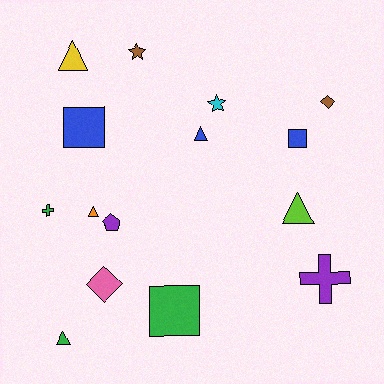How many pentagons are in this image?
There is 1 pentagon.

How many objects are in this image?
There are 15 objects.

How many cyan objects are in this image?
There is 1 cyan object.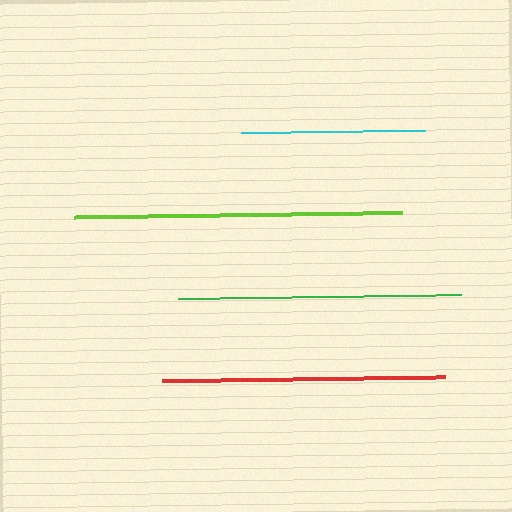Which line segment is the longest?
The lime line is the longest at approximately 328 pixels.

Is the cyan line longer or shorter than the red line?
The red line is longer than the cyan line.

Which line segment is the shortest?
The cyan line is the shortest at approximately 184 pixels.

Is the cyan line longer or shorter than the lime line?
The lime line is longer than the cyan line.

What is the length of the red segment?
The red segment is approximately 283 pixels long.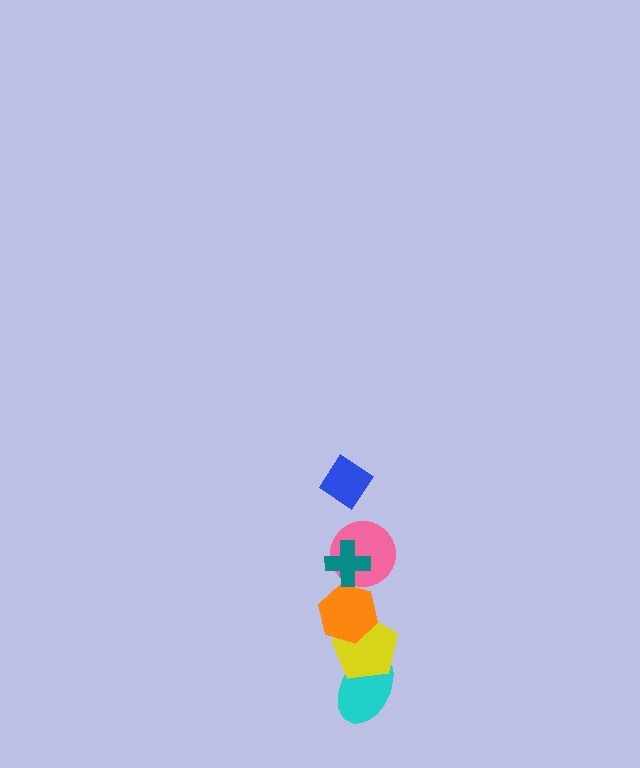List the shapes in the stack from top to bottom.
From top to bottom: the blue diamond, the teal cross, the pink circle, the orange hexagon, the yellow pentagon, the cyan ellipse.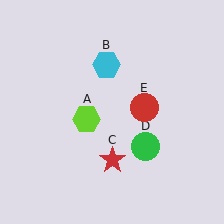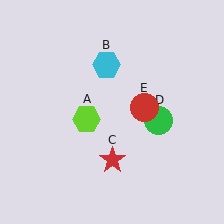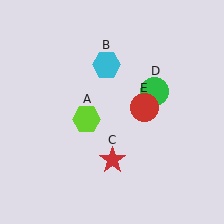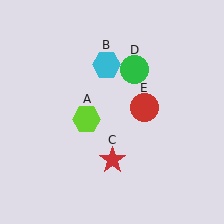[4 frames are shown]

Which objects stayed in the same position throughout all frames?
Lime hexagon (object A) and cyan hexagon (object B) and red star (object C) and red circle (object E) remained stationary.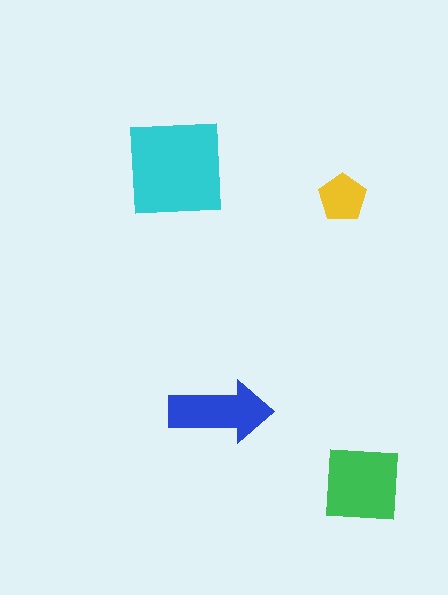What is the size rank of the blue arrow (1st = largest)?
3rd.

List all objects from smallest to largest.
The yellow pentagon, the blue arrow, the green square, the cyan square.